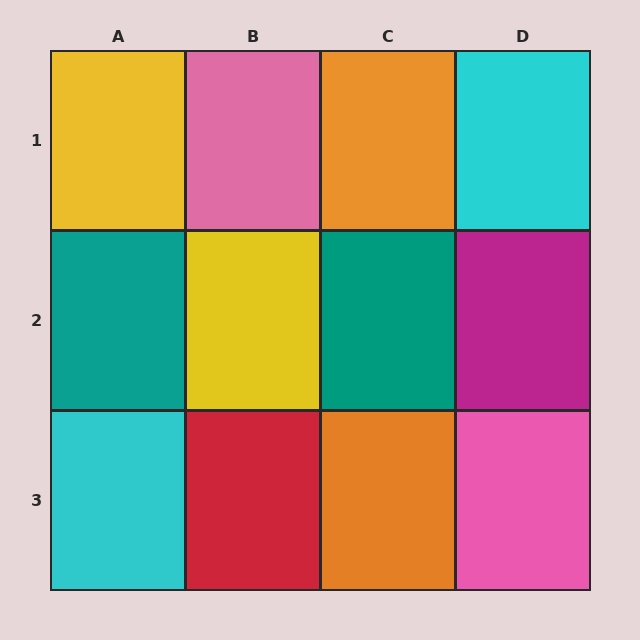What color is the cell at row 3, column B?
Red.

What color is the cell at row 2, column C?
Teal.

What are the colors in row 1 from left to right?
Yellow, pink, orange, cyan.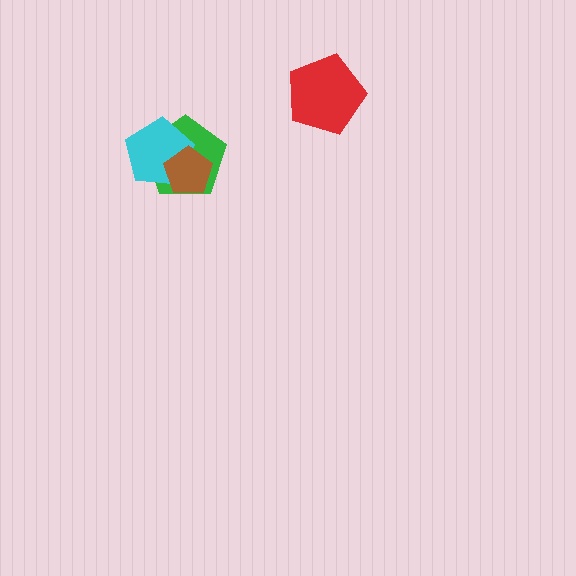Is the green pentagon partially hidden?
Yes, it is partially covered by another shape.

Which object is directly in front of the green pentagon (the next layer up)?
The cyan pentagon is directly in front of the green pentagon.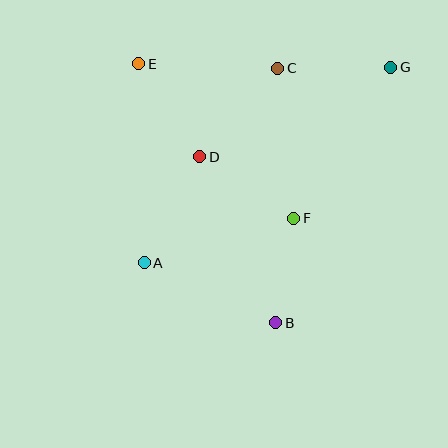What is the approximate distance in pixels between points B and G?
The distance between B and G is approximately 280 pixels.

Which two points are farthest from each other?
Points A and G are farthest from each other.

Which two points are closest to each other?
Points B and F are closest to each other.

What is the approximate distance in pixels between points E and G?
The distance between E and G is approximately 252 pixels.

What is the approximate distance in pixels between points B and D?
The distance between B and D is approximately 183 pixels.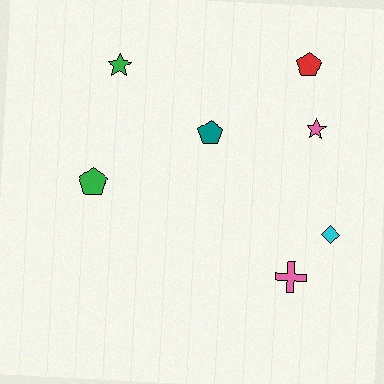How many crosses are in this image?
There is 1 cross.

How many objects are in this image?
There are 7 objects.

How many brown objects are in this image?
There are no brown objects.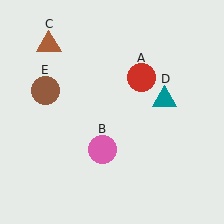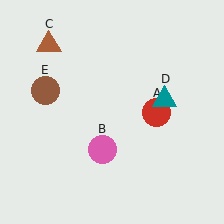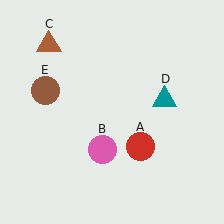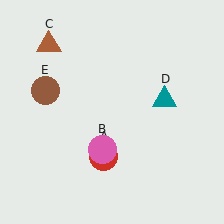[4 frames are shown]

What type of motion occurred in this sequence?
The red circle (object A) rotated clockwise around the center of the scene.